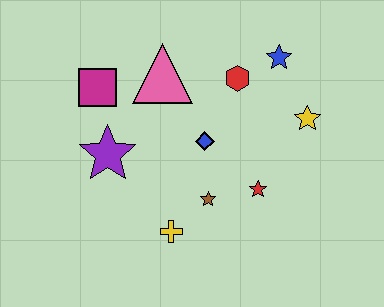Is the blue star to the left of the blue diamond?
No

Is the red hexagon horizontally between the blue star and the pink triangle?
Yes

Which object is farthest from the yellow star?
The magenta square is farthest from the yellow star.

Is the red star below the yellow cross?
No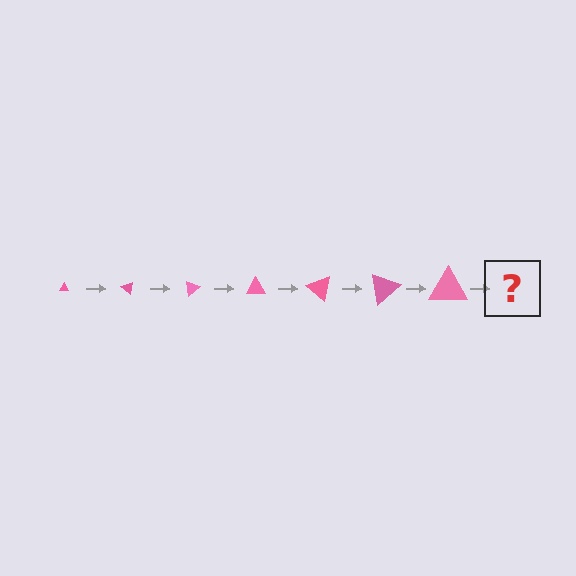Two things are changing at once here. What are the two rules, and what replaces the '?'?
The two rules are that the triangle grows larger each step and it rotates 40 degrees each step. The '?' should be a triangle, larger than the previous one and rotated 280 degrees from the start.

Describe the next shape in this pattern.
It should be a triangle, larger than the previous one and rotated 280 degrees from the start.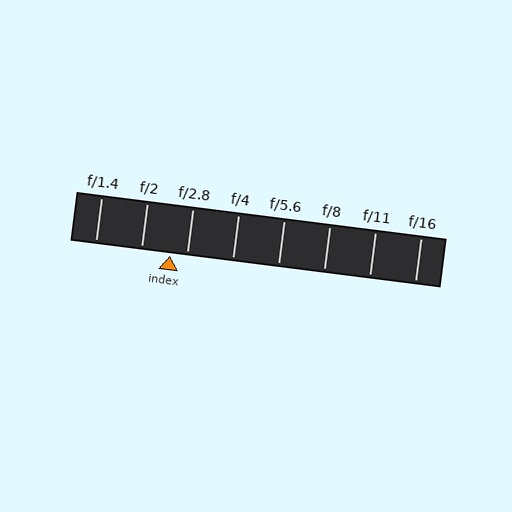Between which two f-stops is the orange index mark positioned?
The index mark is between f/2 and f/2.8.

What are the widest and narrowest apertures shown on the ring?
The widest aperture shown is f/1.4 and the narrowest is f/16.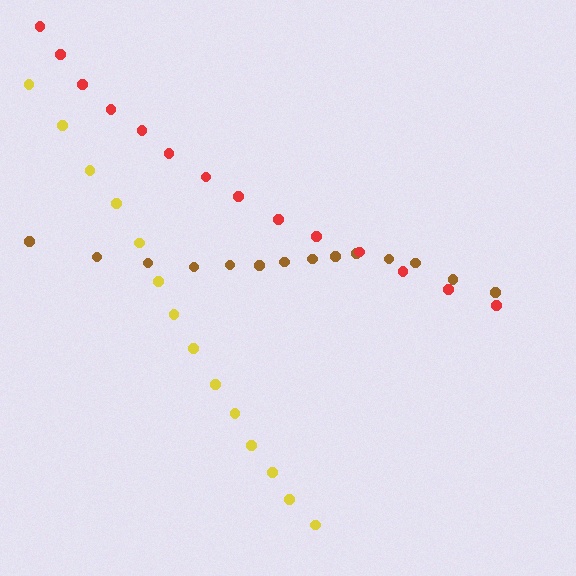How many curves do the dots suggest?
There are 3 distinct paths.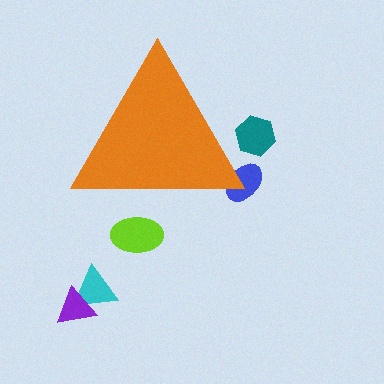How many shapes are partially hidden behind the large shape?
3 shapes are partially hidden.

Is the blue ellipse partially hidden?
Yes, the blue ellipse is partially hidden behind the orange triangle.